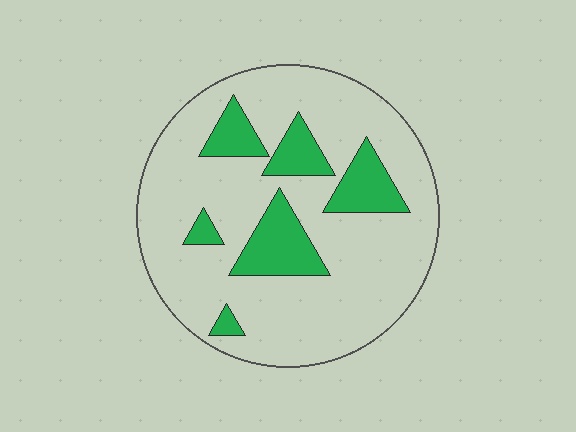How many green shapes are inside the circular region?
6.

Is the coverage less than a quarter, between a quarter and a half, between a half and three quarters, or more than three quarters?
Less than a quarter.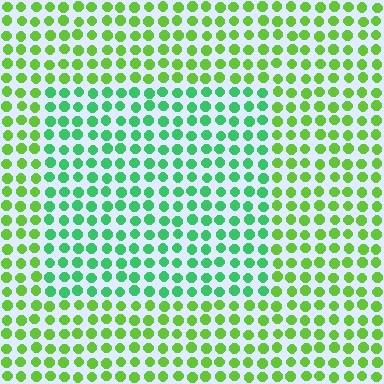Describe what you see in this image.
The image is filled with small lime elements in a uniform arrangement. A rectangle-shaped region is visible where the elements are tinted to a slightly different hue, forming a subtle color boundary.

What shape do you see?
I see a rectangle.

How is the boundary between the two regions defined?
The boundary is defined purely by a slight shift in hue (about 39 degrees). Spacing, size, and orientation are identical on both sides.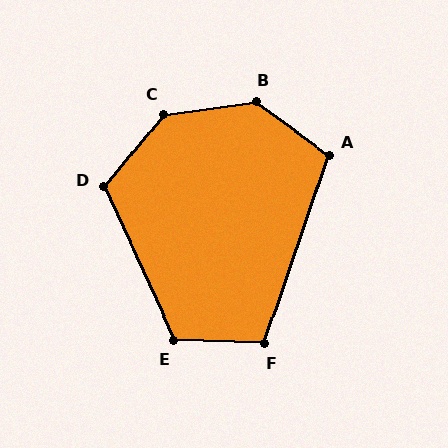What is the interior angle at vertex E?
Approximately 117 degrees (obtuse).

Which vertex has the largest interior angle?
B, at approximately 137 degrees.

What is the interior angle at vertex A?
Approximately 107 degrees (obtuse).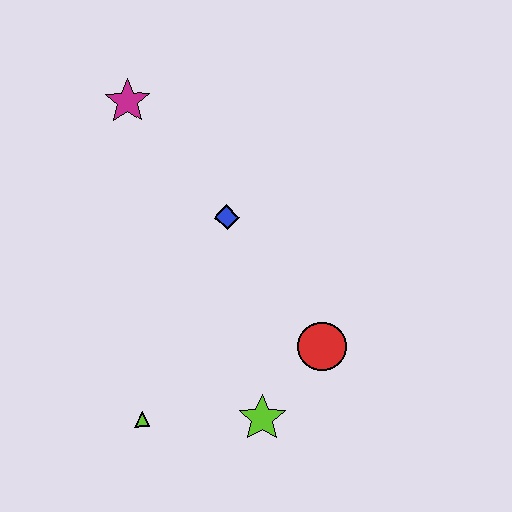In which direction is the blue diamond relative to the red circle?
The blue diamond is above the red circle.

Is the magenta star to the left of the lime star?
Yes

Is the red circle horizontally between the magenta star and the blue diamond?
No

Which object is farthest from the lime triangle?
The magenta star is farthest from the lime triangle.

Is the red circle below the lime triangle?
No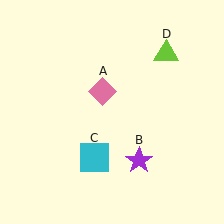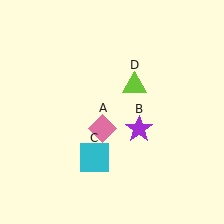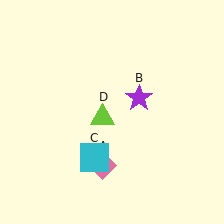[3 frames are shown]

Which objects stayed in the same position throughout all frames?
Cyan square (object C) remained stationary.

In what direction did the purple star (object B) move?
The purple star (object B) moved up.